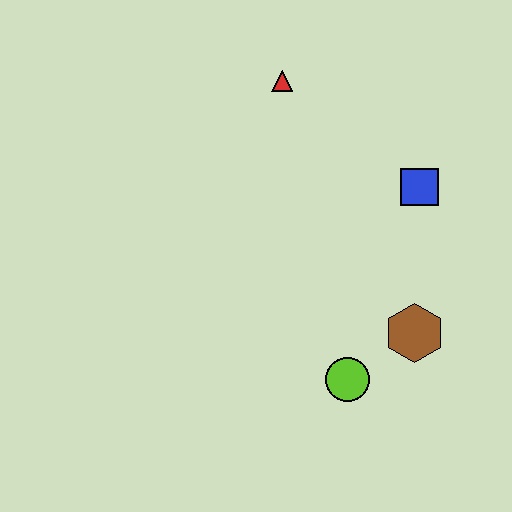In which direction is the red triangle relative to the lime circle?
The red triangle is above the lime circle.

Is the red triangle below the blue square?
No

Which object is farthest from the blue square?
The lime circle is farthest from the blue square.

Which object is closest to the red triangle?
The blue square is closest to the red triangle.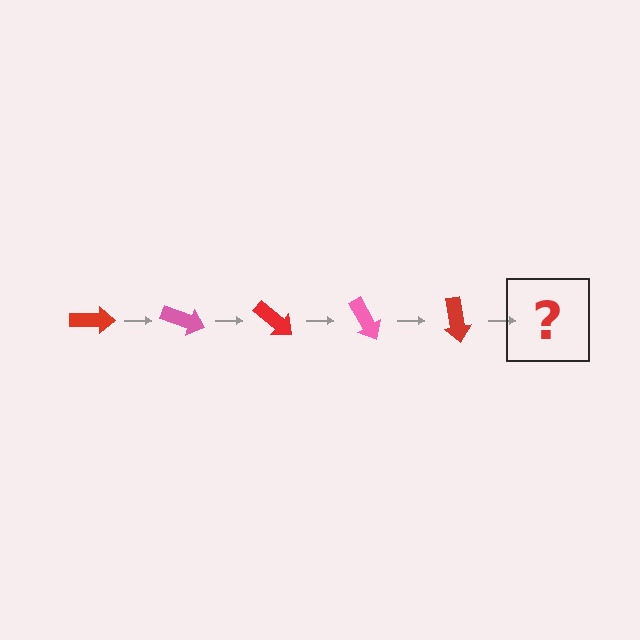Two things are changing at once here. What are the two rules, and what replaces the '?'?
The two rules are that it rotates 20 degrees each step and the color cycles through red and pink. The '?' should be a pink arrow, rotated 100 degrees from the start.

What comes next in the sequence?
The next element should be a pink arrow, rotated 100 degrees from the start.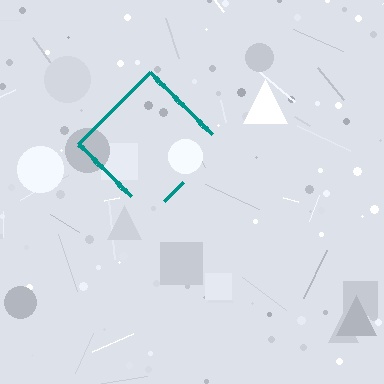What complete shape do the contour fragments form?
The contour fragments form a diamond.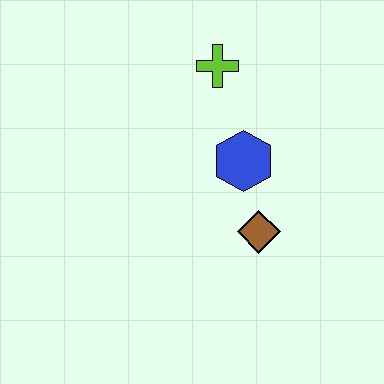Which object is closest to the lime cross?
The blue hexagon is closest to the lime cross.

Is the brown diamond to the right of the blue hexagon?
Yes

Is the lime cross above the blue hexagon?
Yes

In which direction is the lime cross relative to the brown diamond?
The lime cross is above the brown diamond.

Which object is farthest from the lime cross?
The brown diamond is farthest from the lime cross.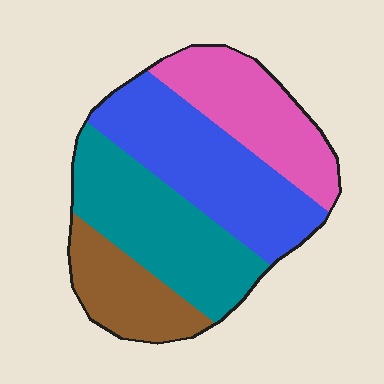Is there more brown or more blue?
Blue.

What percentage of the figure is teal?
Teal covers around 30% of the figure.